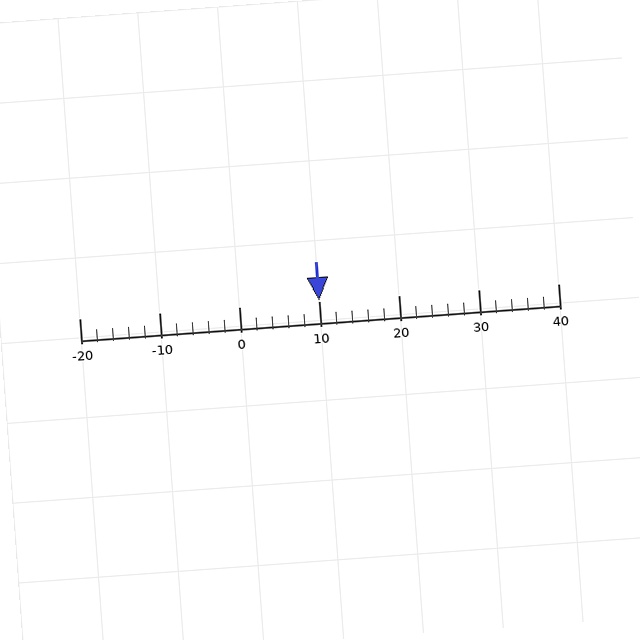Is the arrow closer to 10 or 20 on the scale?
The arrow is closer to 10.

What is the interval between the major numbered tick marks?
The major tick marks are spaced 10 units apart.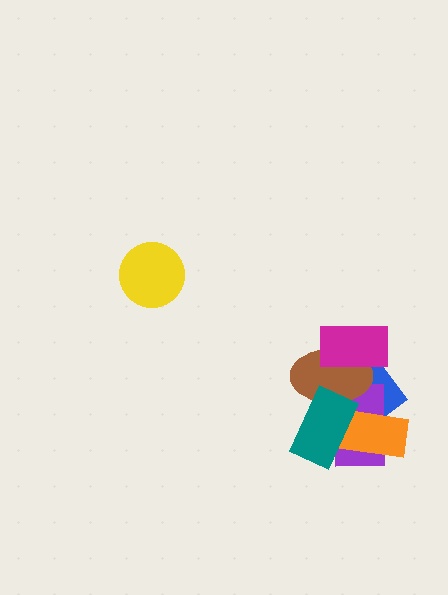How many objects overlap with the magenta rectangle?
2 objects overlap with the magenta rectangle.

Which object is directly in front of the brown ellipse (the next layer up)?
The teal rectangle is directly in front of the brown ellipse.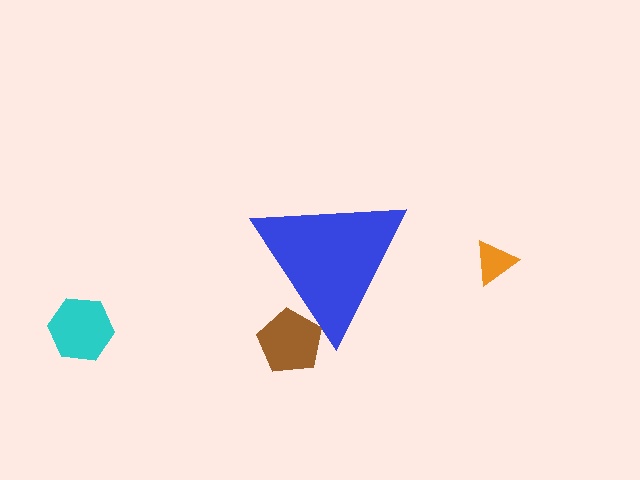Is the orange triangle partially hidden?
No, the orange triangle is fully visible.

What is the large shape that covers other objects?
A blue triangle.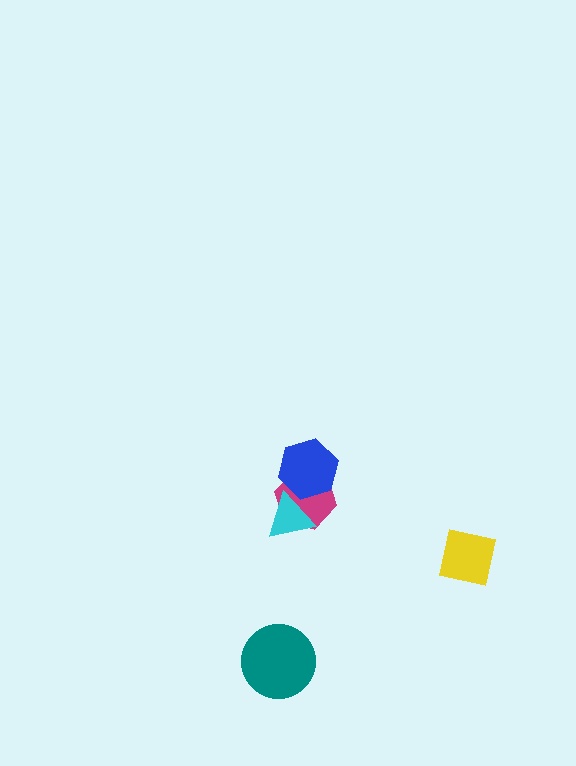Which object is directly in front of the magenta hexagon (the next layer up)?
The cyan triangle is directly in front of the magenta hexagon.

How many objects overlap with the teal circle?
0 objects overlap with the teal circle.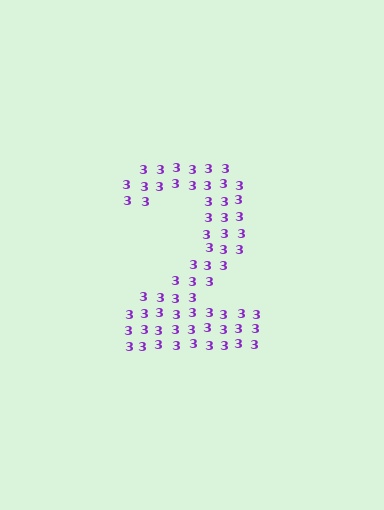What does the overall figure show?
The overall figure shows the digit 2.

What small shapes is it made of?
It is made of small digit 3's.